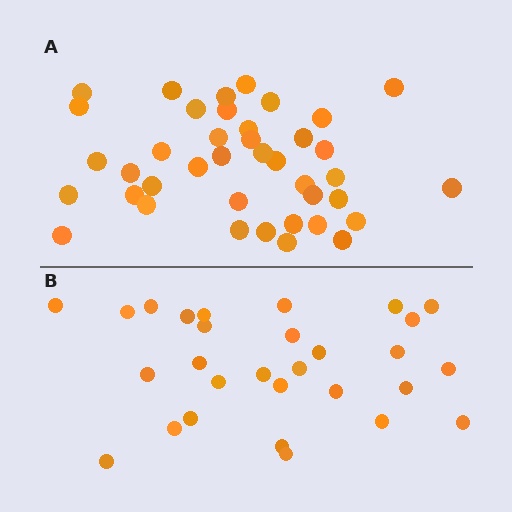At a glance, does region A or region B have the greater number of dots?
Region A (the top region) has more dots.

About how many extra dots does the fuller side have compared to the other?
Region A has roughly 12 or so more dots than region B.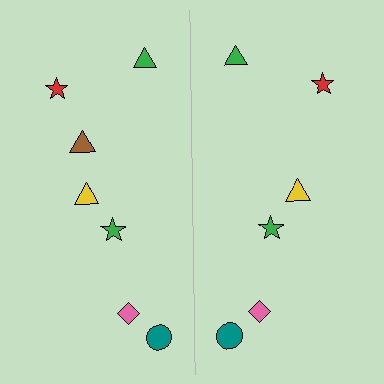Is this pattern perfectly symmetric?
No, the pattern is not perfectly symmetric. A brown triangle is missing from the right side.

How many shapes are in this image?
There are 13 shapes in this image.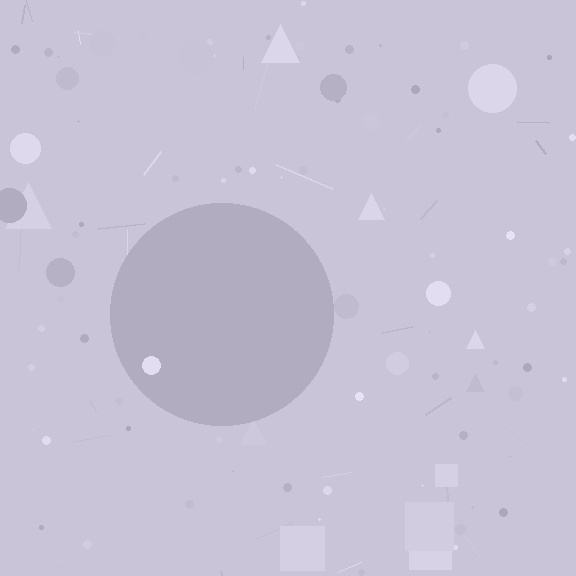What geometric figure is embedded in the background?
A circle is embedded in the background.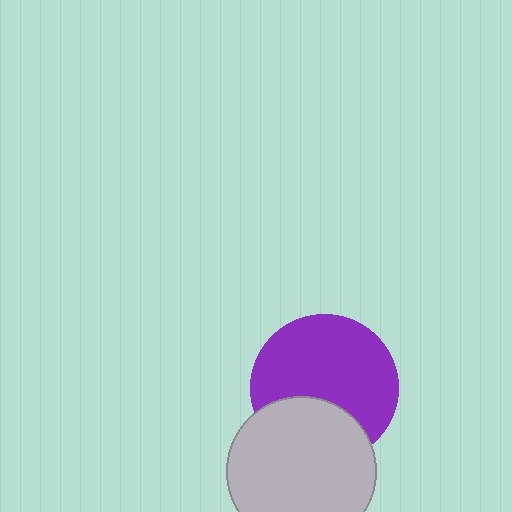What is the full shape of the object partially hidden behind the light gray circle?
The partially hidden object is a purple circle.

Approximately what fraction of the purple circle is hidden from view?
Roughly 31% of the purple circle is hidden behind the light gray circle.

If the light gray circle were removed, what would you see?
You would see the complete purple circle.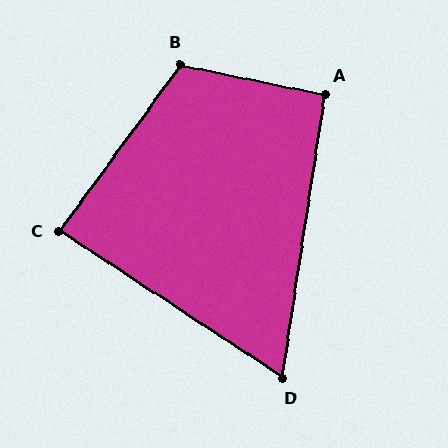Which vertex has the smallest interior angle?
D, at approximately 65 degrees.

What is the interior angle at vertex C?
Approximately 87 degrees (approximately right).